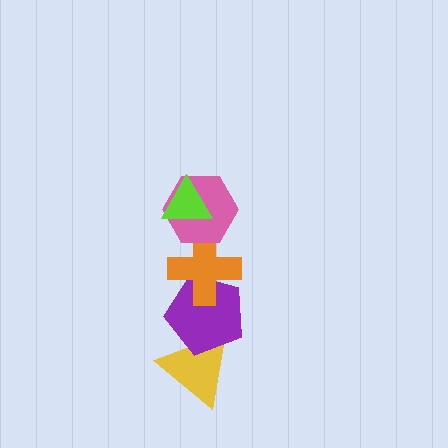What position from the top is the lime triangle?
The lime triangle is 1st from the top.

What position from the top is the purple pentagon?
The purple pentagon is 4th from the top.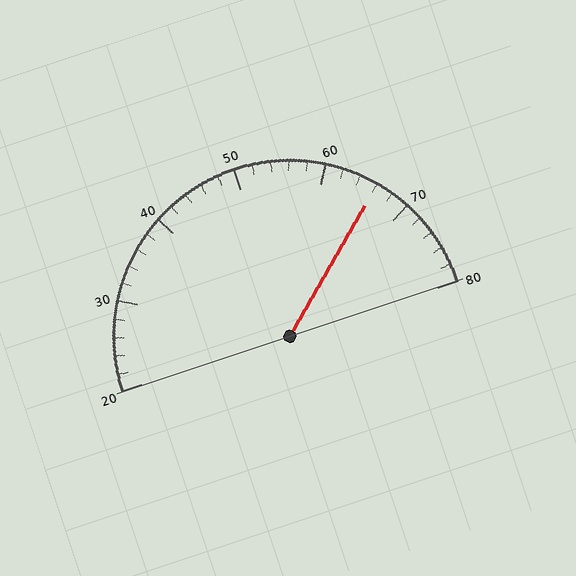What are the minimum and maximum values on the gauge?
The gauge ranges from 20 to 80.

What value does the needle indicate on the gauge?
The needle indicates approximately 66.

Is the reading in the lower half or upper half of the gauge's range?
The reading is in the upper half of the range (20 to 80).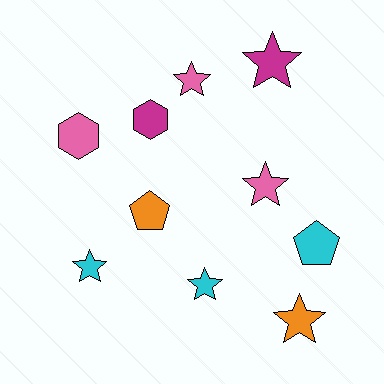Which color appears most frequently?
Cyan, with 3 objects.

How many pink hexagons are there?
There is 1 pink hexagon.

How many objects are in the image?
There are 10 objects.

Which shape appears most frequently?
Star, with 6 objects.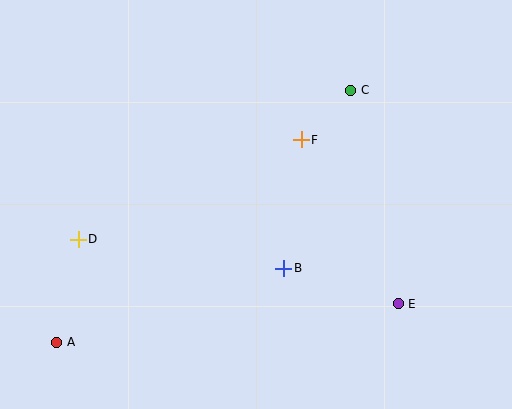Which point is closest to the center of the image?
Point B at (284, 268) is closest to the center.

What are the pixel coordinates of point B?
Point B is at (284, 268).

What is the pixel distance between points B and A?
The distance between B and A is 239 pixels.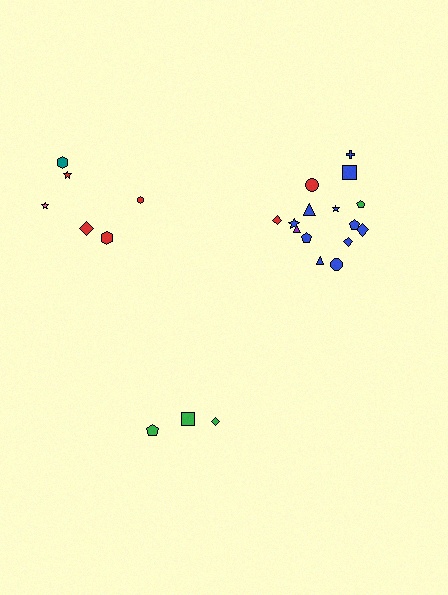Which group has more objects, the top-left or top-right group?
The top-right group.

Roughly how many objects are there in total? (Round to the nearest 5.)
Roughly 25 objects in total.